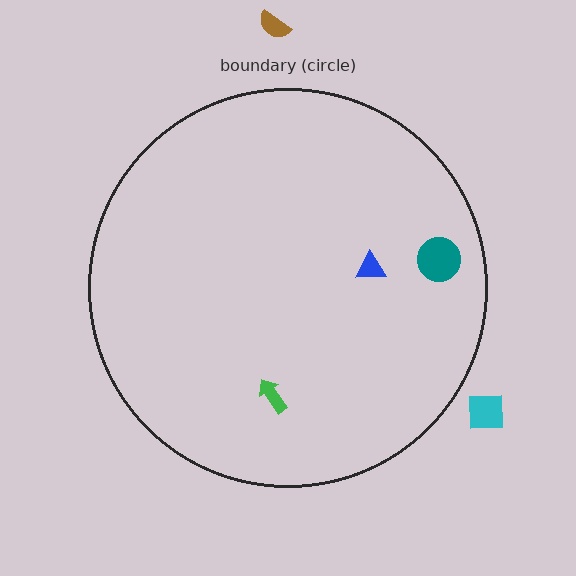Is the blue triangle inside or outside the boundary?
Inside.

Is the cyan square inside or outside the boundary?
Outside.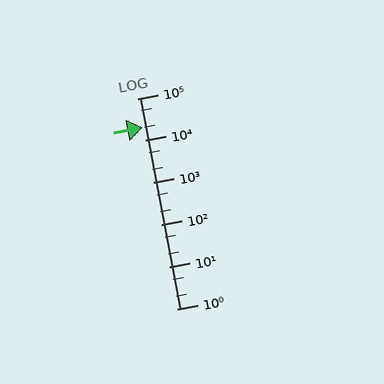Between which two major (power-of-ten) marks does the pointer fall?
The pointer is between 10000 and 100000.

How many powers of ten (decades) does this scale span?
The scale spans 5 decades, from 1 to 100000.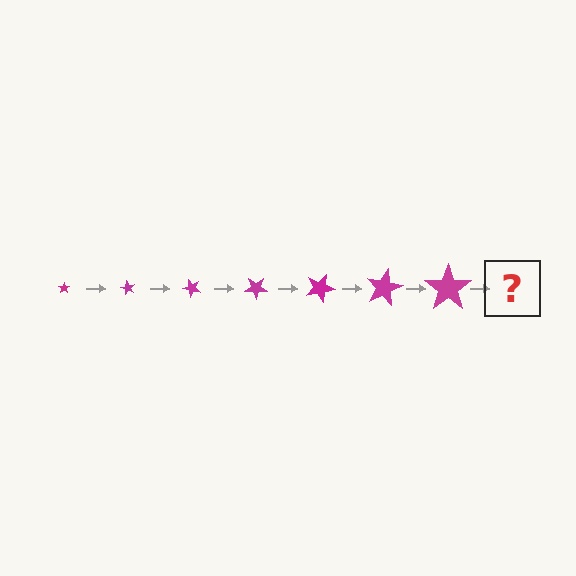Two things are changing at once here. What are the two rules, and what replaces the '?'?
The two rules are that the star grows larger each step and it rotates 60 degrees each step. The '?' should be a star, larger than the previous one and rotated 420 degrees from the start.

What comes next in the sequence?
The next element should be a star, larger than the previous one and rotated 420 degrees from the start.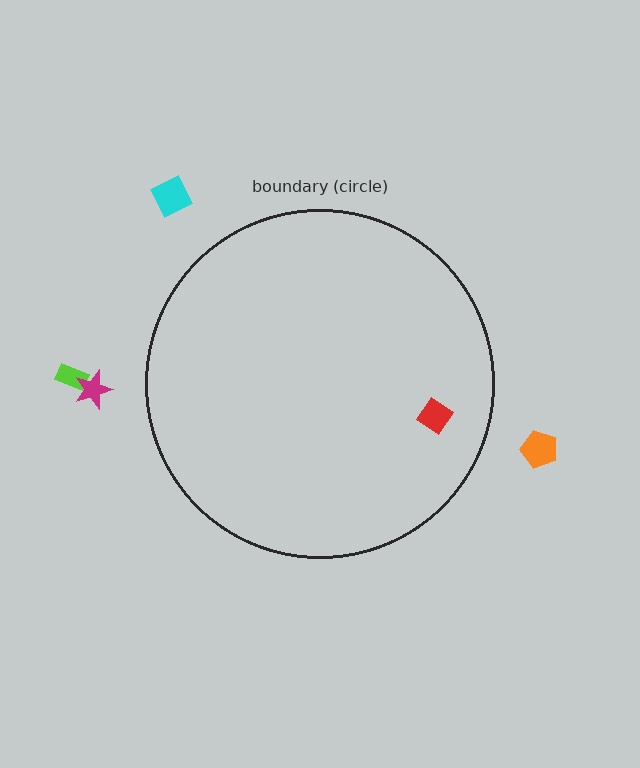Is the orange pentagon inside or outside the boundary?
Outside.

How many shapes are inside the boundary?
1 inside, 4 outside.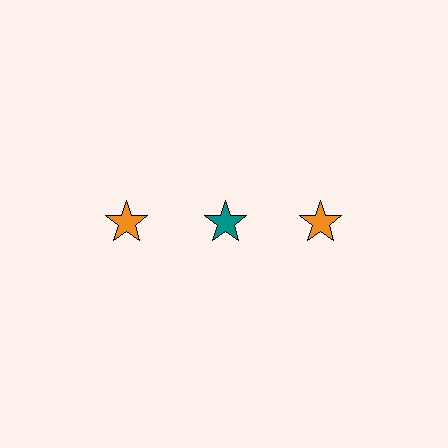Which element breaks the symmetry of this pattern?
The teal star in the top row, second from left column breaks the symmetry. All other shapes are orange stars.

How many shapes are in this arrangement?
There are 3 shapes arranged in a grid pattern.